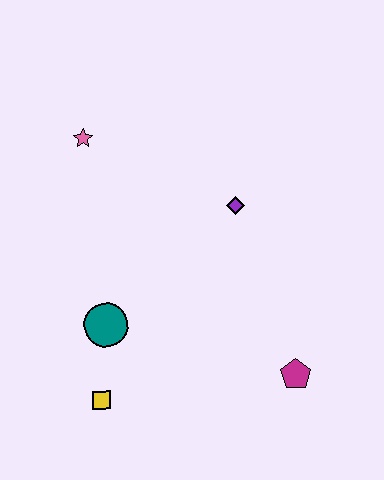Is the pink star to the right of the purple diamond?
No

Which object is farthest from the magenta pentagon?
The pink star is farthest from the magenta pentagon.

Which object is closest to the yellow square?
The teal circle is closest to the yellow square.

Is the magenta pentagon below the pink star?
Yes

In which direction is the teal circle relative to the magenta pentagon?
The teal circle is to the left of the magenta pentagon.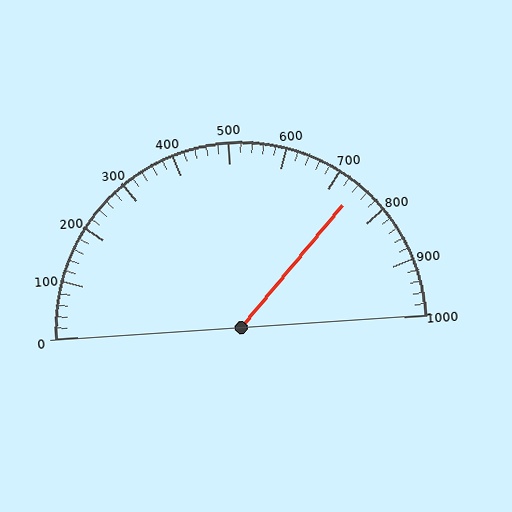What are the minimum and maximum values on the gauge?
The gauge ranges from 0 to 1000.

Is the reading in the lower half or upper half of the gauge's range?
The reading is in the upper half of the range (0 to 1000).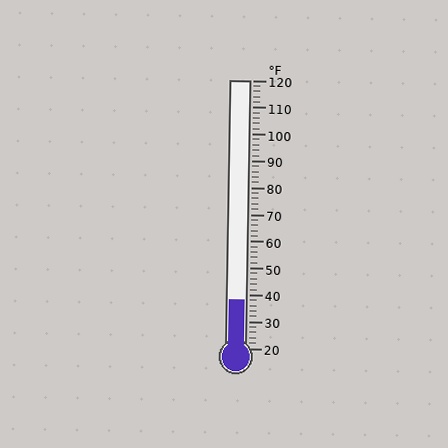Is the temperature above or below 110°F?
The temperature is below 110°F.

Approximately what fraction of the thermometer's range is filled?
The thermometer is filled to approximately 20% of its range.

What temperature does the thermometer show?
The thermometer shows approximately 38°F.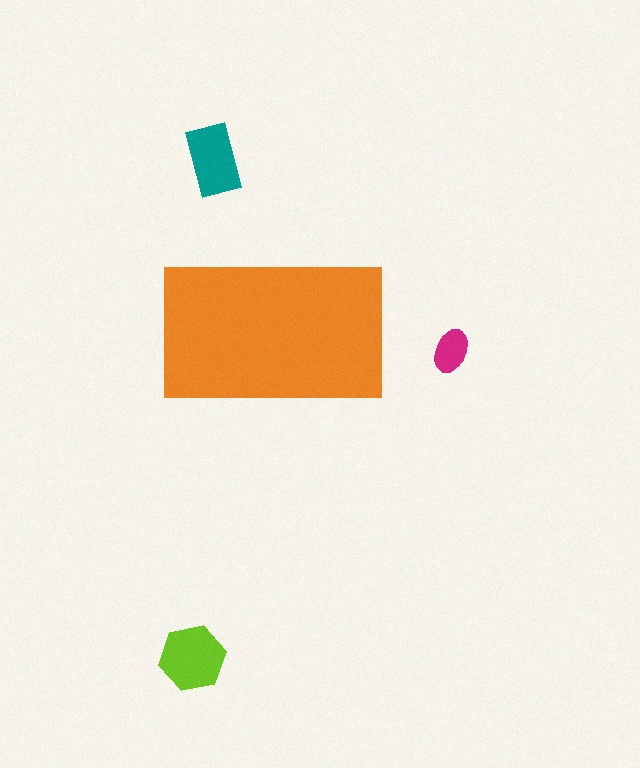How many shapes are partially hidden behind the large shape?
0 shapes are partially hidden.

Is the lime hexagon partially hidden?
No, the lime hexagon is fully visible.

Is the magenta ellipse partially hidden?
No, the magenta ellipse is fully visible.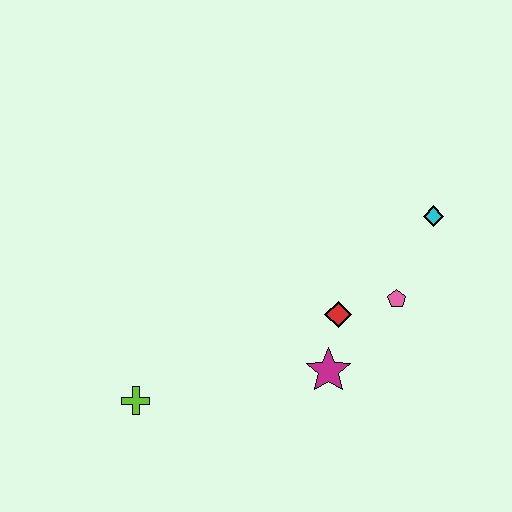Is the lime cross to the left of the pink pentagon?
Yes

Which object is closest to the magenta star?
The red diamond is closest to the magenta star.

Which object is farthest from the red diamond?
The lime cross is farthest from the red diamond.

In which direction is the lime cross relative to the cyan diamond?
The lime cross is to the left of the cyan diamond.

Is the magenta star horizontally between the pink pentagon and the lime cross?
Yes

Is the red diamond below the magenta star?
No